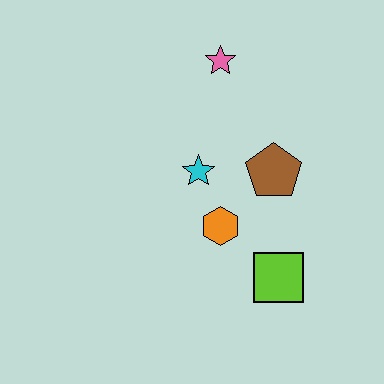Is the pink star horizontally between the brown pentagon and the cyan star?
Yes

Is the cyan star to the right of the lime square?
No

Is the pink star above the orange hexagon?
Yes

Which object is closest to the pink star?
The cyan star is closest to the pink star.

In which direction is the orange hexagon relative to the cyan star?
The orange hexagon is below the cyan star.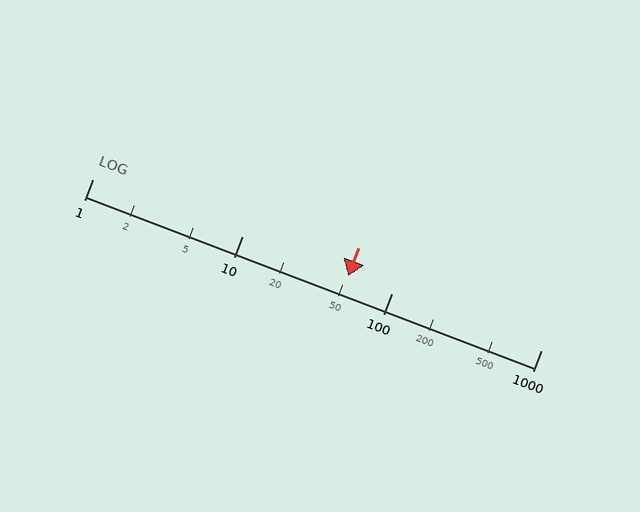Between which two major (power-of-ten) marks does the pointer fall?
The pointer is between 10 and 100.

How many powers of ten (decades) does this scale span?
The scale spans 3 decades, from 1 to 1000.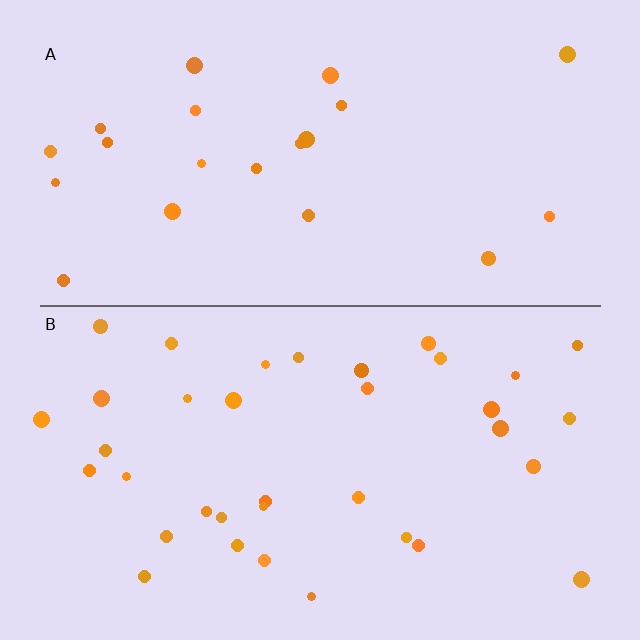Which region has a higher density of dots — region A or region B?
B (the bottom).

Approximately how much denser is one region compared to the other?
Approximately 1.7× — region B over region A.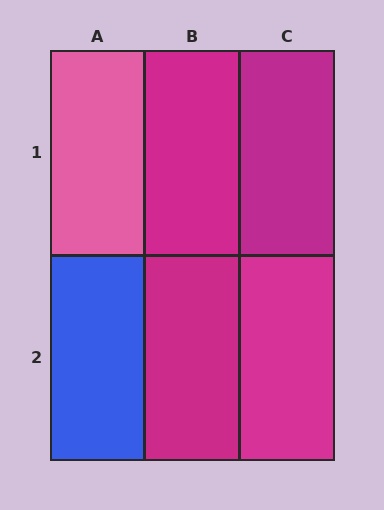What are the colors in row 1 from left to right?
Pink, magenta, magenta.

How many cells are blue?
1 cell is blue.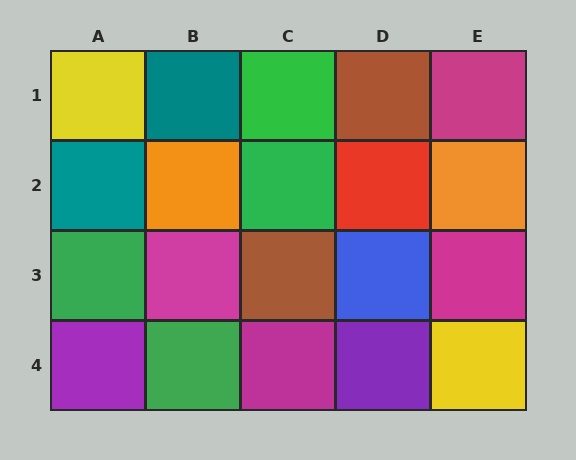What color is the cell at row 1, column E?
Magenta.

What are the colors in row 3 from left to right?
Green, magenta, brown, blue, magenta.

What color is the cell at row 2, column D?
Red.